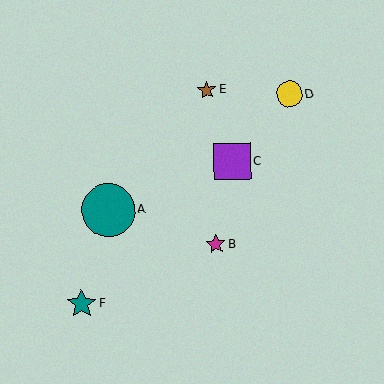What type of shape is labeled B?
Shape B is a magenta star.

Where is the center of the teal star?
The center of the teal star is at (82, 304).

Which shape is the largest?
The teal circle (labeled A) is the largest.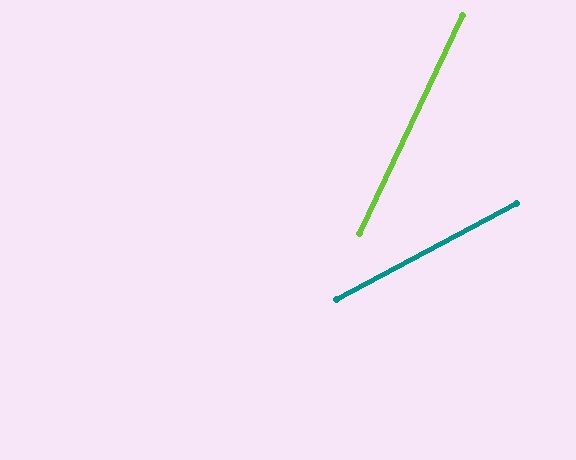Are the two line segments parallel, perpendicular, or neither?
Neither parallel nor perpendicular — they differ by about 37°.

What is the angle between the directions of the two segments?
Approximately 37 degrees.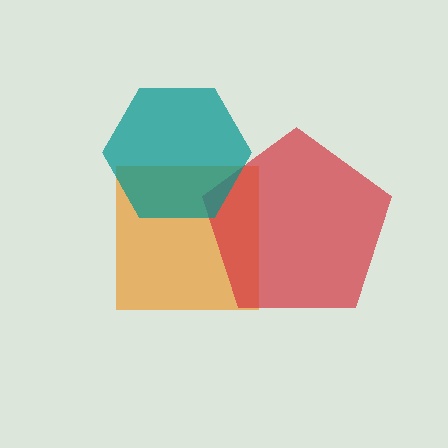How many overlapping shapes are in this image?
There are 3 overlapping shapes in the image.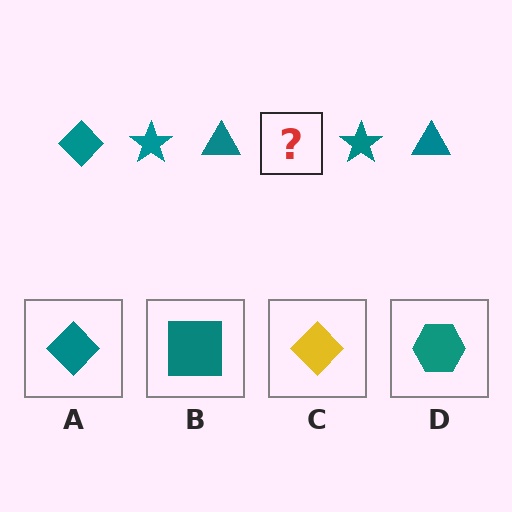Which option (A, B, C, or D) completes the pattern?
A.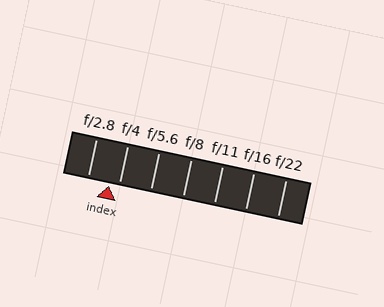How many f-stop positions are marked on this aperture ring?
There are 7 f-stop positions marked.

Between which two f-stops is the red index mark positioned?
The index mark is between f/2.8 and f/4.